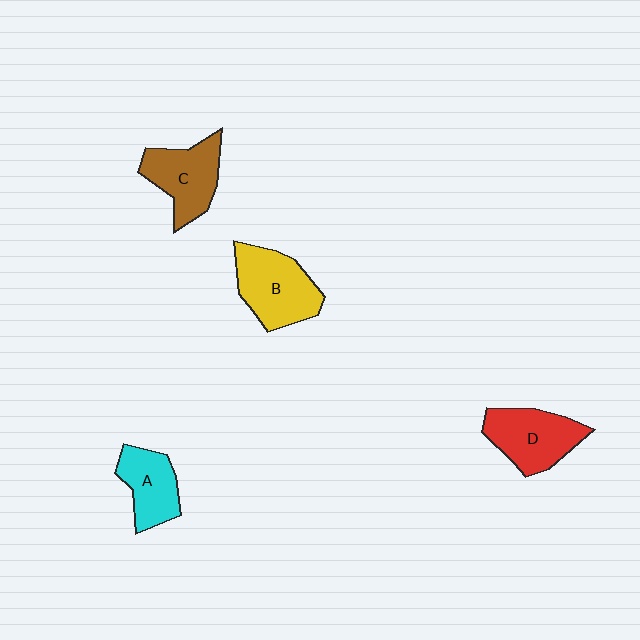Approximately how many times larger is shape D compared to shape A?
Approximately 1.3 times.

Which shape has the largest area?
Shape B (yellow).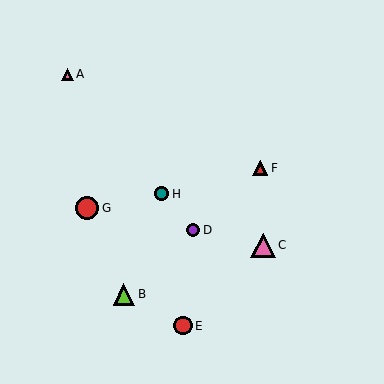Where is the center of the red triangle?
The center of the red triangle is at (260, 168).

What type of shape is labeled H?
Shape H is a teal circle.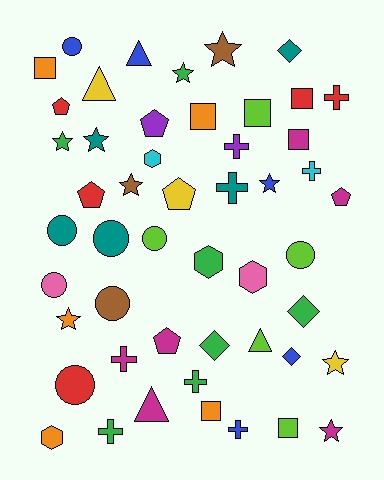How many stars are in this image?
There are 9 stars.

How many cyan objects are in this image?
There are 2 cyan objects.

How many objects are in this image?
There are 50 objects.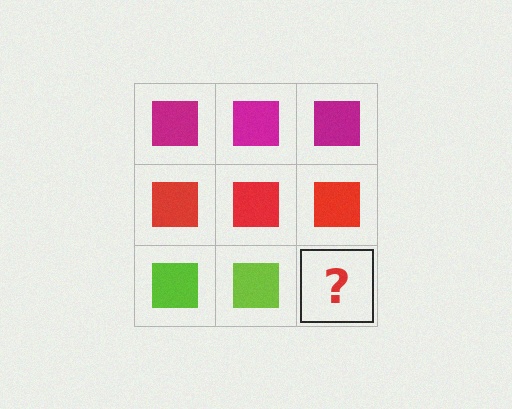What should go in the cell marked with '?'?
The missing cell should contain a lime square.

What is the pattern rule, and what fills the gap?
The rule is that each row has a consistent color. The gap should be filled with a lime square.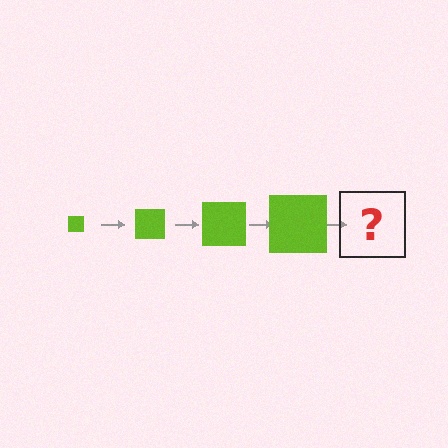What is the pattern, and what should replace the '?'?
The pattern is that the square gets progressively larger each step. The '?' should be a lime square, larger than the previous one.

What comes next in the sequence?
The next element should be a lime square, larger than the previous one.